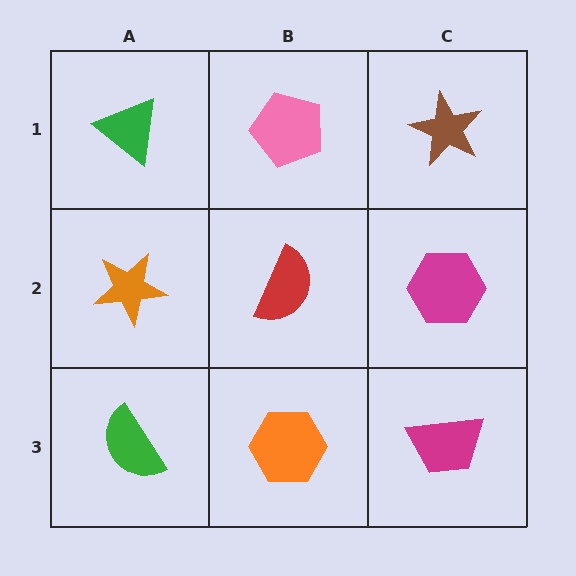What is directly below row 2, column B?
An orange hexagon.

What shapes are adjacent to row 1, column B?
A red semicircle (row 2, column B), a green triangle (row 1, column A), a brown star (row 1, column C).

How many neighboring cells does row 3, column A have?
2.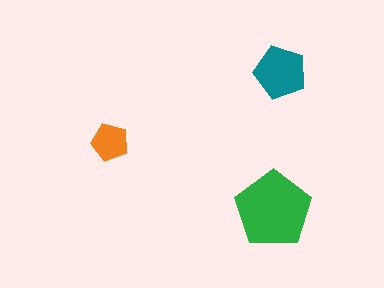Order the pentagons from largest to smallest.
the green one, the teal one, the orange one.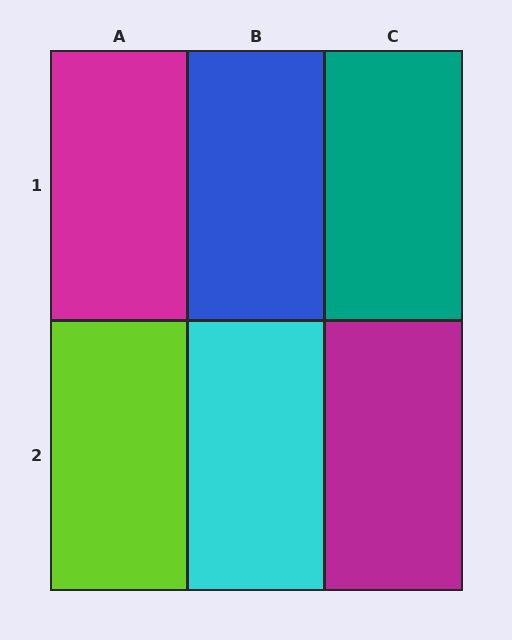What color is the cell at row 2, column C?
Magenta.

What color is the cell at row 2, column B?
Cyan.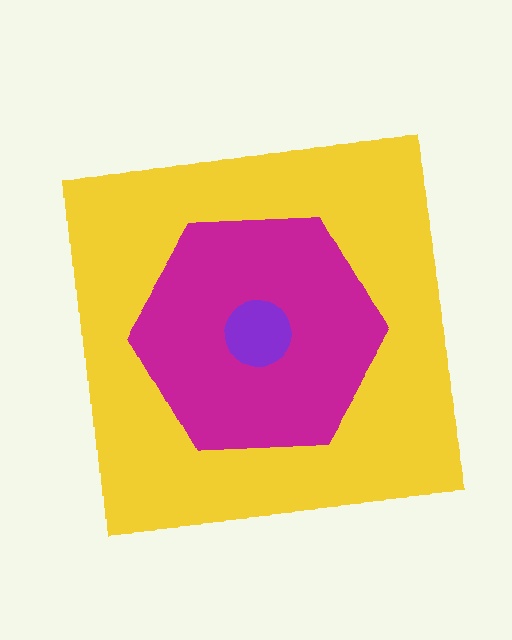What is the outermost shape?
The yellow square.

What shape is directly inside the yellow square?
The magenta hexagon.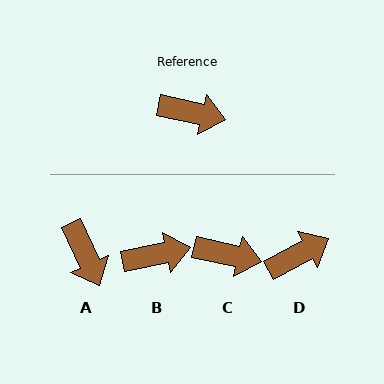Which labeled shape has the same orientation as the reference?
C.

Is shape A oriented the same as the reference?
No, it is off by about 53 degrees.